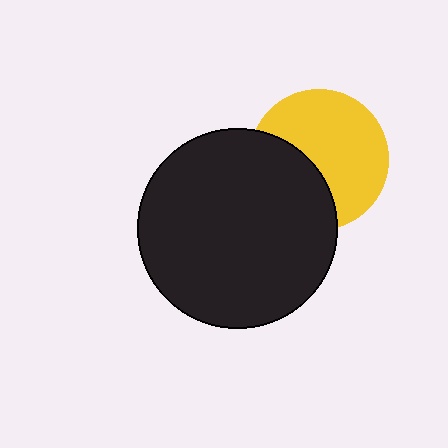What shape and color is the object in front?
The object in front is a black circle.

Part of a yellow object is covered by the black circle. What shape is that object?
It is a circle.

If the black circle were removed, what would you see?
You would see the complete yellow circle.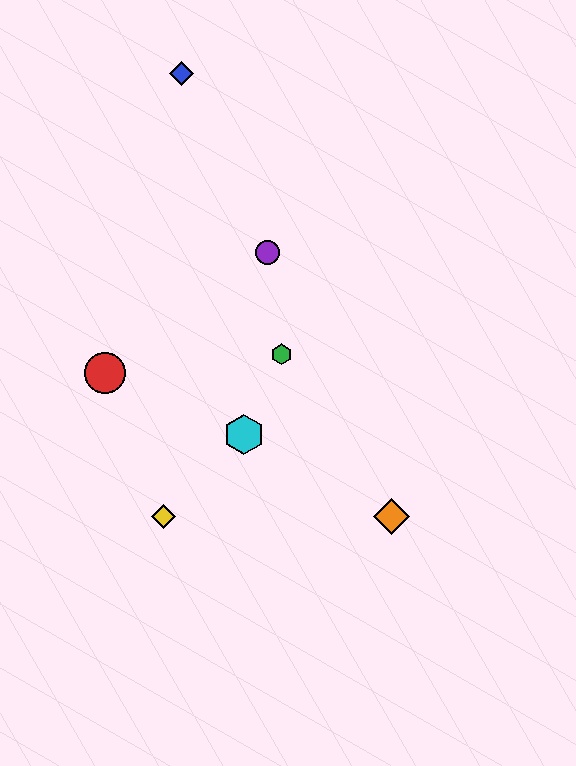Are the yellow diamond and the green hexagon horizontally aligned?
No, the yellow diamond is at y≈517 and the green hexagon is at y≈354.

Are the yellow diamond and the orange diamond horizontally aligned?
Yes, both are at y≈517.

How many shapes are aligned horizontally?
2 shapes (the yellow diamond, the orange diamond) are aligned horizontally.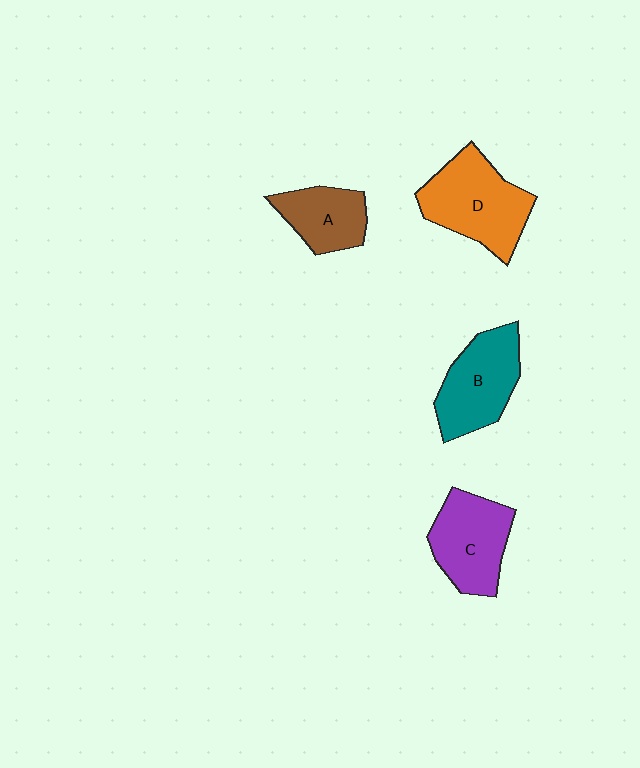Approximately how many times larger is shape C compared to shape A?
Approximately 1.4 times.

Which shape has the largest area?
Shape D (orange).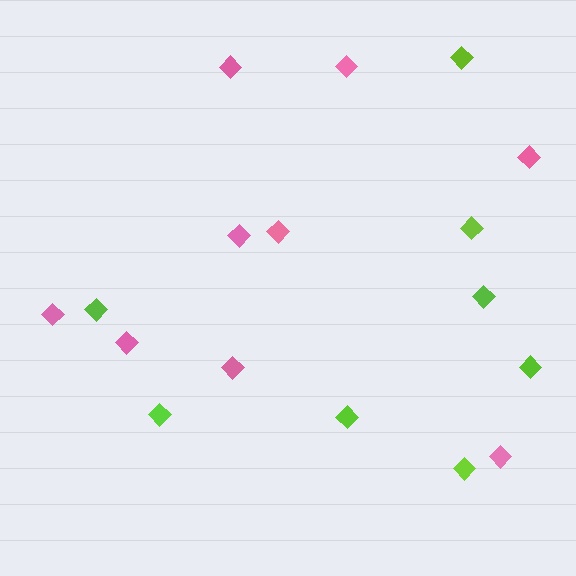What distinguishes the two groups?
There are 2 groups: one group of lime diamonds (8) and one group of pink diamonds (9).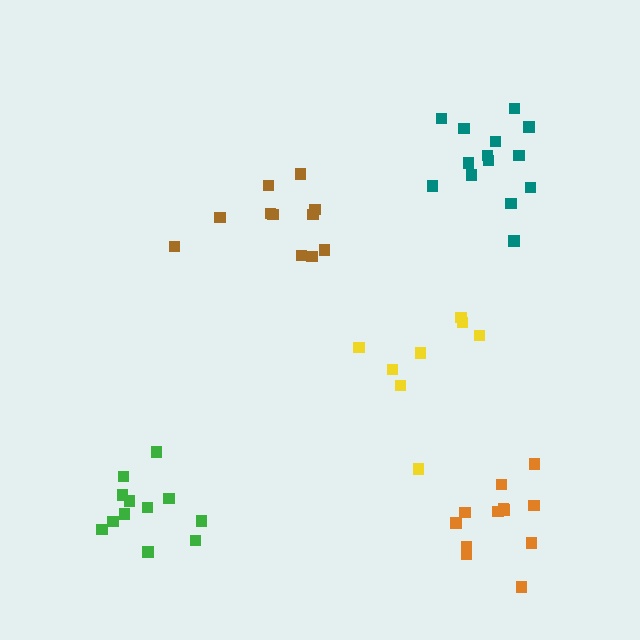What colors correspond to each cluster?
The clusters are colored: teal, yellow, orange, green, brown.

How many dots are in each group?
Group 1: 14 dots, Group 2: 8 dots, Group 3: 12 dots, Group 4: 12 dots, Group 5: 11 dots (57 total).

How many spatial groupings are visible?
There are 5 spatial groupings.